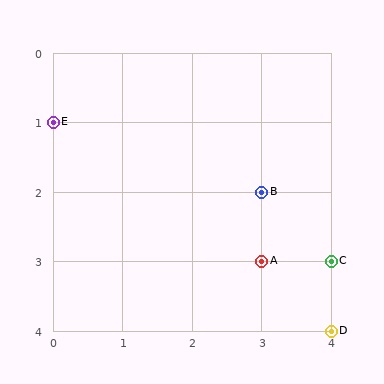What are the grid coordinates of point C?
Point C is at grid coordinates (4, 3).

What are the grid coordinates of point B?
Point B is at grid coordinates (3, 2).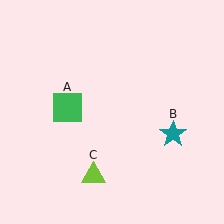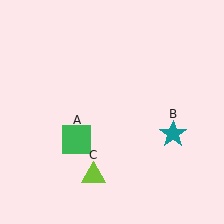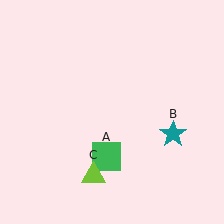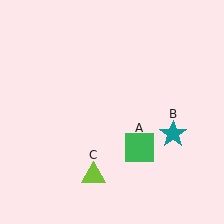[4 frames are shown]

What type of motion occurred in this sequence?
The green square (object A) rotated counterclockwise around the center of the scene.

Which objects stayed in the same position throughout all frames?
Teal star (object B) and lime triangle (object C) remained stationary.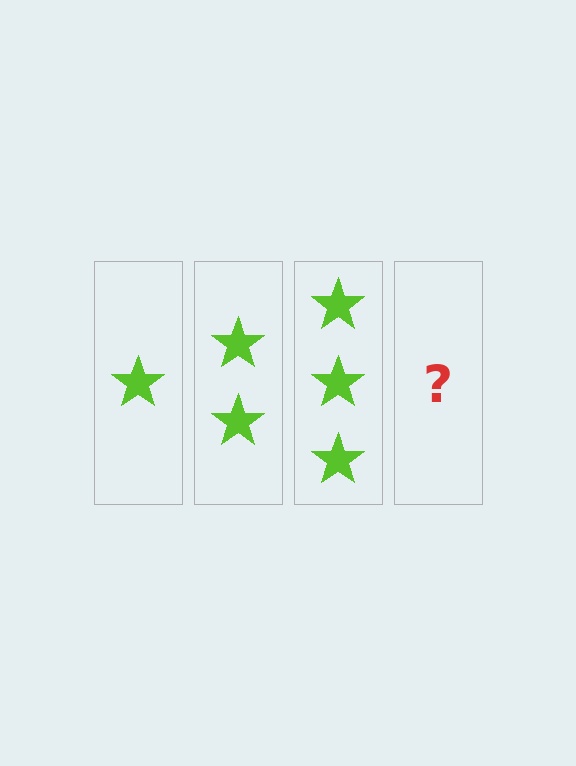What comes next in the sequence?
The next element should be 4 stars.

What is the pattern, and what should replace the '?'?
The pattern is that each step adds one more star. The '?' should be 4 stars.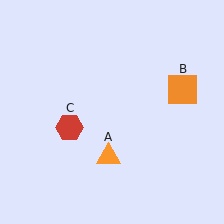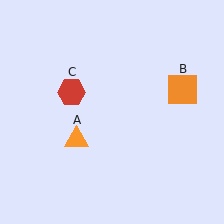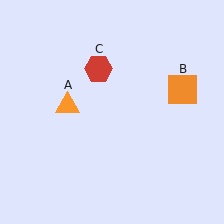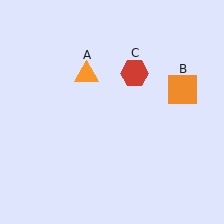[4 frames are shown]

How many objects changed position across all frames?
2 objects changed position: orange triangle (object A), red hexagon (object C).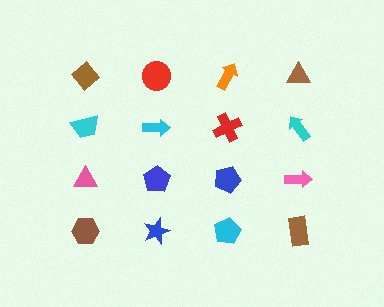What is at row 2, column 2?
A cyan arrow.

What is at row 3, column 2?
A blue pentagon.